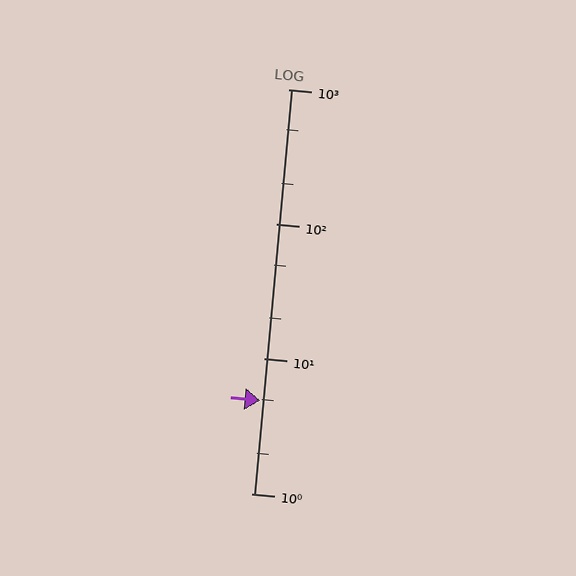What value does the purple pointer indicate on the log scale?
The pointer indicates approximately 4.9.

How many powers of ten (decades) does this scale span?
The scale spans 3 decades, from 1 to 1000.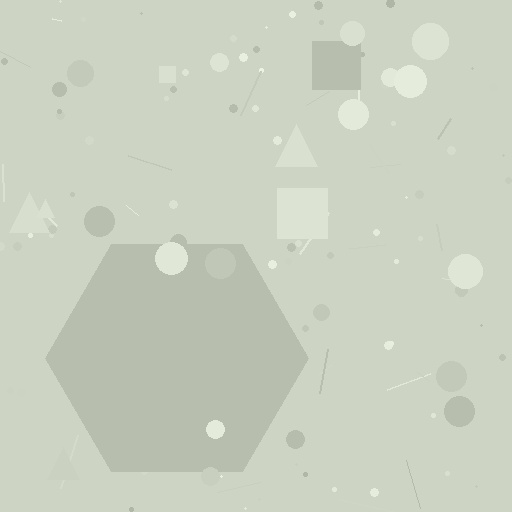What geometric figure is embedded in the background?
A hexagon is embedded in the background.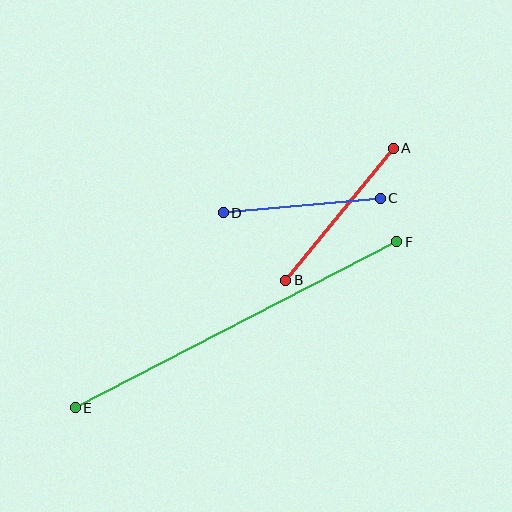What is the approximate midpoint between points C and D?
The midpoint is at approximately (302, 206) pixels.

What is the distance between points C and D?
The distance is approximately 158 pixels.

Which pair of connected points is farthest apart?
Points E and F are farthest apart.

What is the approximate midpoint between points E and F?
The midpoint is at approximately (236, 325) pixels.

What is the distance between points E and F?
The distance is approximately 362 pixels.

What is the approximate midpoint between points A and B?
The midpoint is at approximately (340, 214) pixels.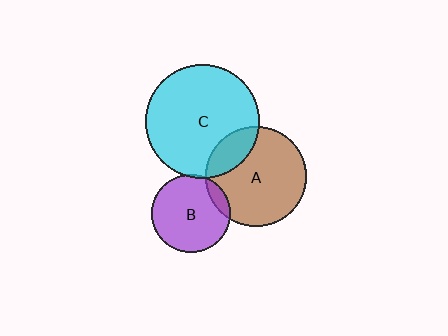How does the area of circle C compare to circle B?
Approximately 2.1 times.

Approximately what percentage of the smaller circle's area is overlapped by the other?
Approximately 20%.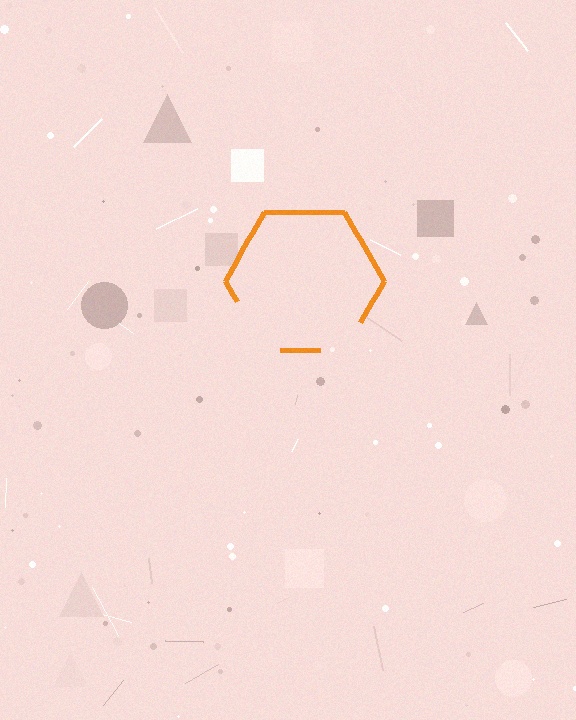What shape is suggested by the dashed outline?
The dashed outline suggests a hexagon.